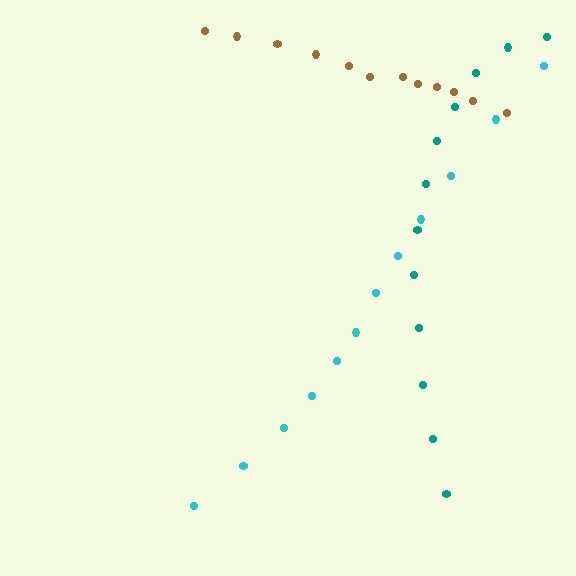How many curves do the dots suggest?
There are 3 distinct paths.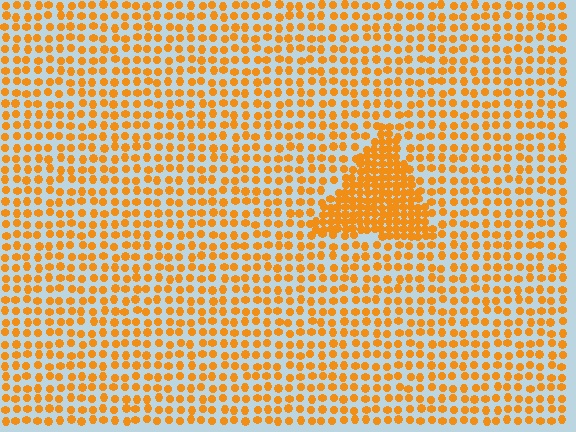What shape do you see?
I see a triangle.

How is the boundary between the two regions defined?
The boundary is defined by a change in element density (approximately 2.3x ratio). All elements are the same color, size, and shape.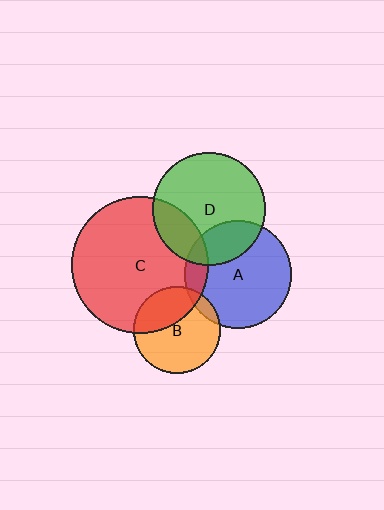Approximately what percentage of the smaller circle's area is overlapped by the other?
Approximately 35%.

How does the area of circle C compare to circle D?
Approximately 1.5 times.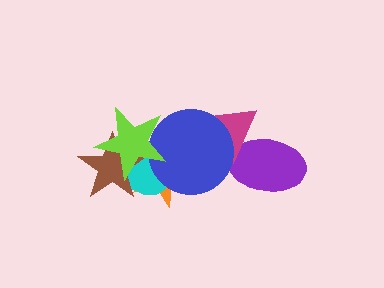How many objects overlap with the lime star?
4 objects overlap with the lime star.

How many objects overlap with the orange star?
4 objects overlap with the orange star.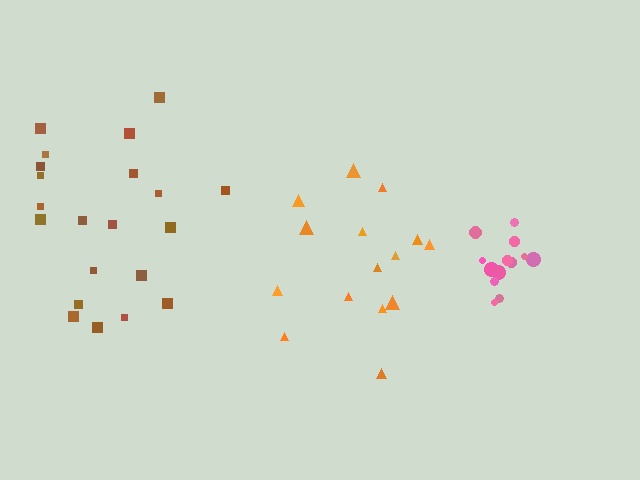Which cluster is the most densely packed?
Pink.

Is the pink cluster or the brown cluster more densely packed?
Pink.